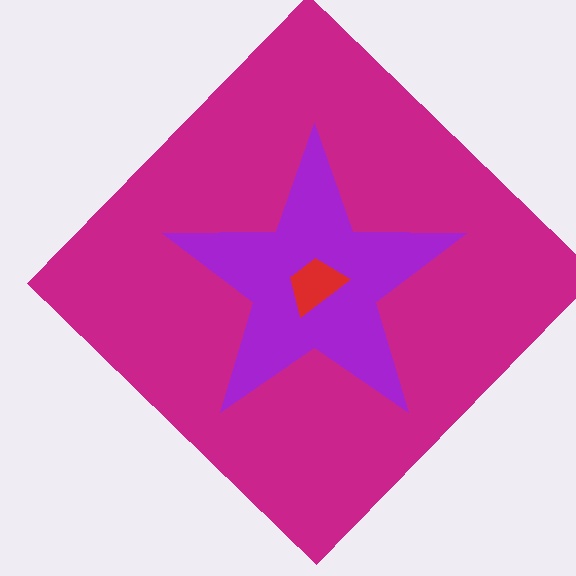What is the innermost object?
The red trapezoid.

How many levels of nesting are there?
3.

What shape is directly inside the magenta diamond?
The purple star.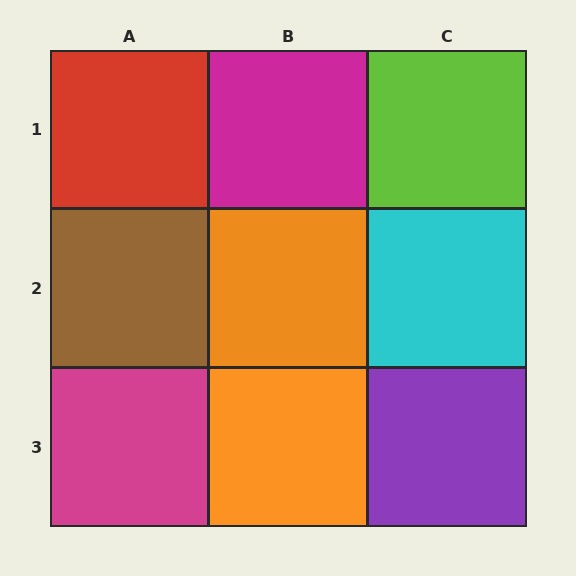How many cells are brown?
1 cell is brown.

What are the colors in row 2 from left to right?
Brown, orange, cyan.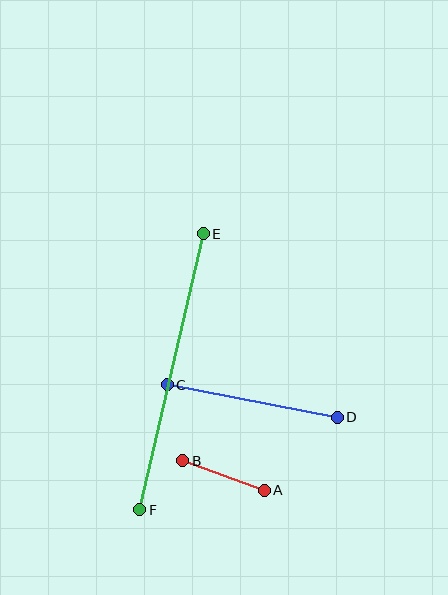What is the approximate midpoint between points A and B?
The midpoint is at approximately (223, 476) pixels.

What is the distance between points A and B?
The distance is approximately 87 pixels.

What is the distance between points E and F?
The distance is approximately 283 pixels.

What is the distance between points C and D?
The distance is approximately 173 pixels.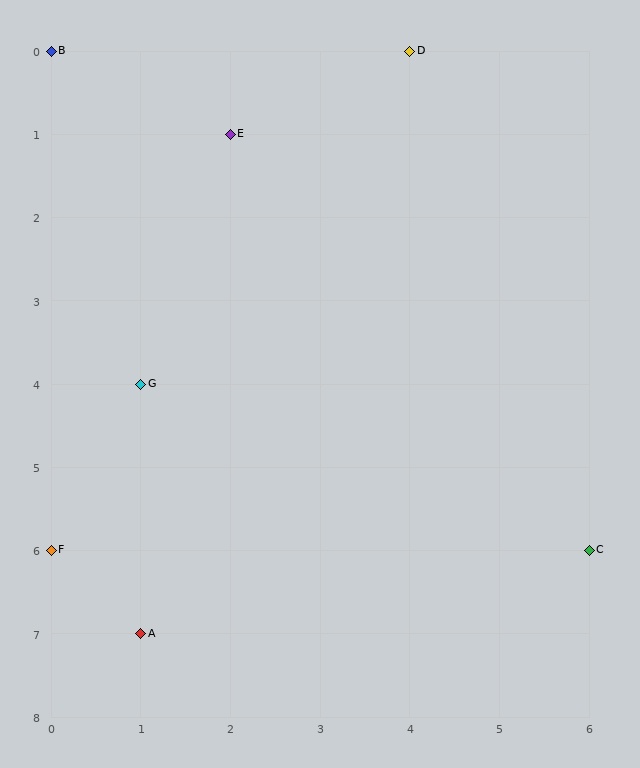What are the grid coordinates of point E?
Point E is at grid coordinates (2, 1).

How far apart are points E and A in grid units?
Points E and A are 1 column and 6 rows apart (about 6.1 grid units diagonally).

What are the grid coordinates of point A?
Point A is at grid coordinates (1, 7).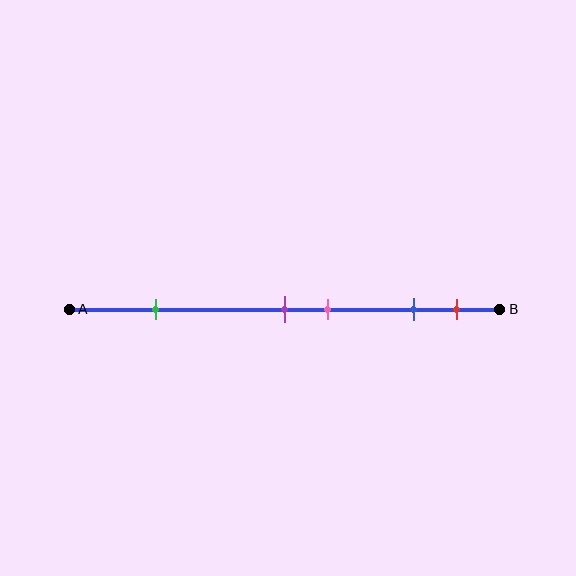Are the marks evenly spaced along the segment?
No, the marks are not evenly spaced.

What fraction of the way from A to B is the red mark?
The red mark is approximately 90% (0.9) of the way from A to B.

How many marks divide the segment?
There are 5 marks dividing the segment.